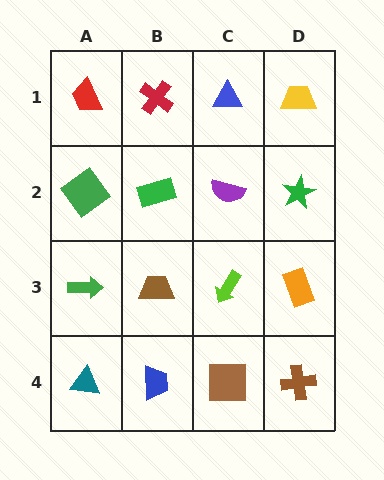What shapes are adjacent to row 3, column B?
A green rectangle (row 2, column B), a blue trapezoid (row 4, column B), a green arrow (row 3, column A), a lime arrow (row 3, column C).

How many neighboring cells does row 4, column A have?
2.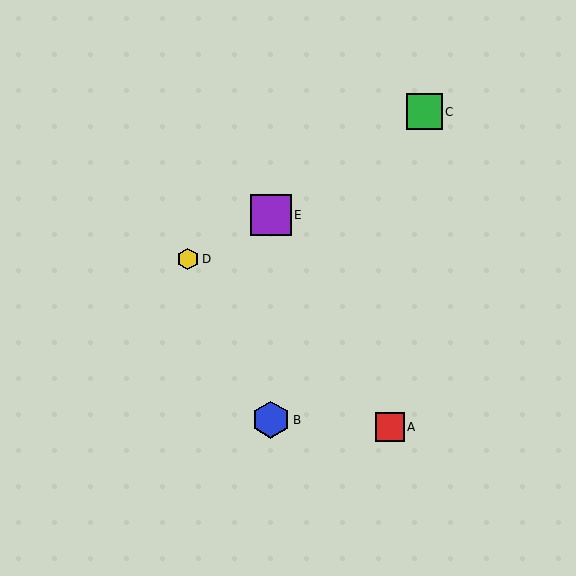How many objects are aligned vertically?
2 objects (B, E) are aligned vertically.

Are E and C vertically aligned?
No, E is at x≈271 and C is at x≈424.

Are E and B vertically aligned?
Yes, both are at x≈271.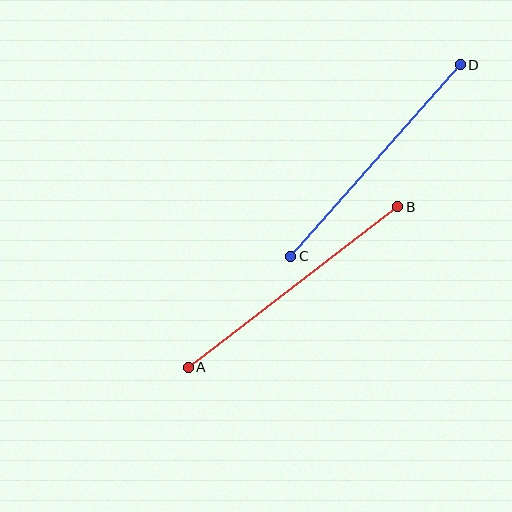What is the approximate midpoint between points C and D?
The midpoint is at approximately (376, 160) pixels.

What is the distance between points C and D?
The distance is approximately 256 pixels.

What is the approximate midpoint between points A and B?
The midpoint is at approximately (293, 287) pixels.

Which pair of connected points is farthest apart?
Points A and B are farthest apart.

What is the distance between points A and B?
The distance is approximately 264 pixels.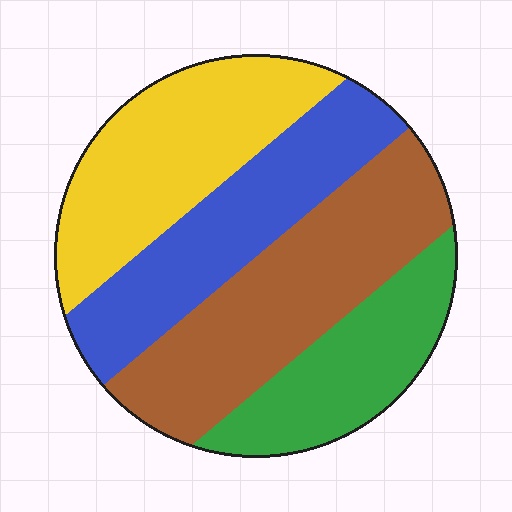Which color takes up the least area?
Green, at roughly 20%.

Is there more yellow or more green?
Yellow.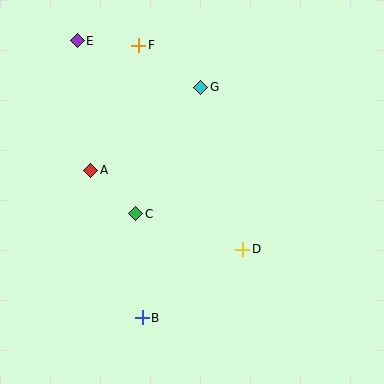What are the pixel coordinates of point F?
Point F is at (139, 45).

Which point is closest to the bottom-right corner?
Point D is closest to the bottom-right corner.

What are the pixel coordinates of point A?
Point A is at (91, 171).